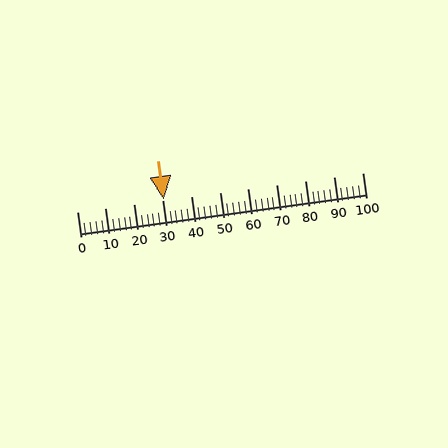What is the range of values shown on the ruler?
The ruler shows values from 0 to 100.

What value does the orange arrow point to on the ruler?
The orange arrow points to approximately 30.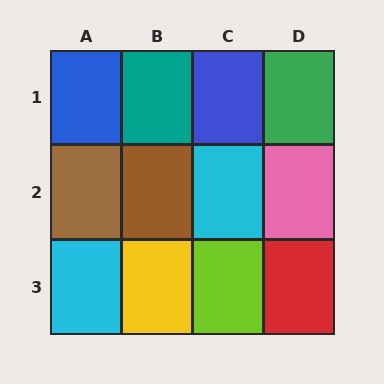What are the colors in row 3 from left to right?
Cyan, yellow, lime, red.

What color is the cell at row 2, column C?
Cyan.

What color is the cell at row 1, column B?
Teal.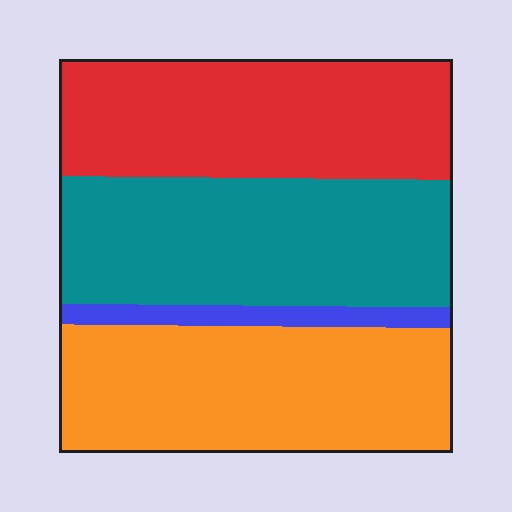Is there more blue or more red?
Red.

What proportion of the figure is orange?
Orange covers around 30% of the figure.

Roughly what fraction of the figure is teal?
Teal takes up between a quarter and a half of the figure.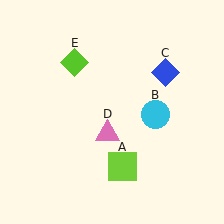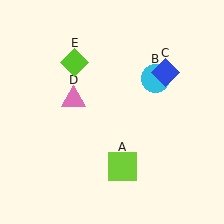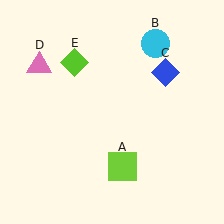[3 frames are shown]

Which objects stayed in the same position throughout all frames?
Lime square (object A) and blue diamond (object C) and lime diamond (object E) remained stationary.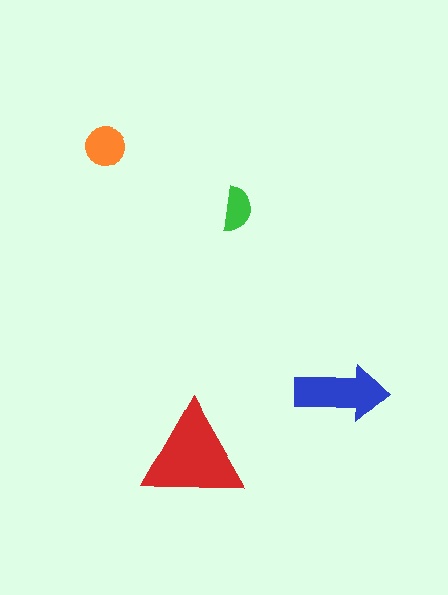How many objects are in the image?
There are 4 objects in the image.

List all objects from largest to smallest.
The red triangle, the blue arrow, the orange circle, the green semicircle.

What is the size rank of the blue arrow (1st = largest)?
2nd.